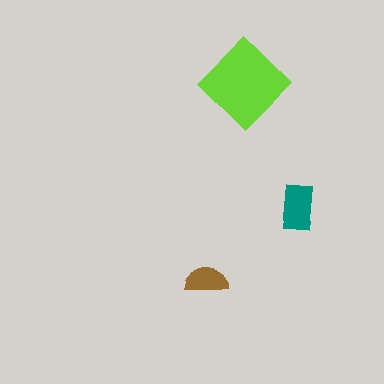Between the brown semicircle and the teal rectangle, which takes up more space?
The teal rectangle.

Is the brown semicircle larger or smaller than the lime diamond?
Smaller.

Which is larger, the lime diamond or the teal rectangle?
The lime diamond.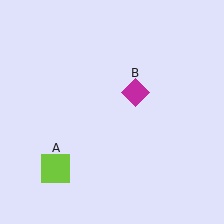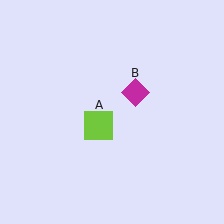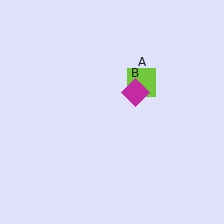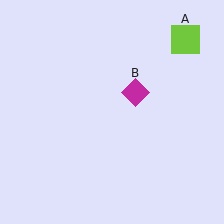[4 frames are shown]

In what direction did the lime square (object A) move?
The lime square (object A) moved up and to the right.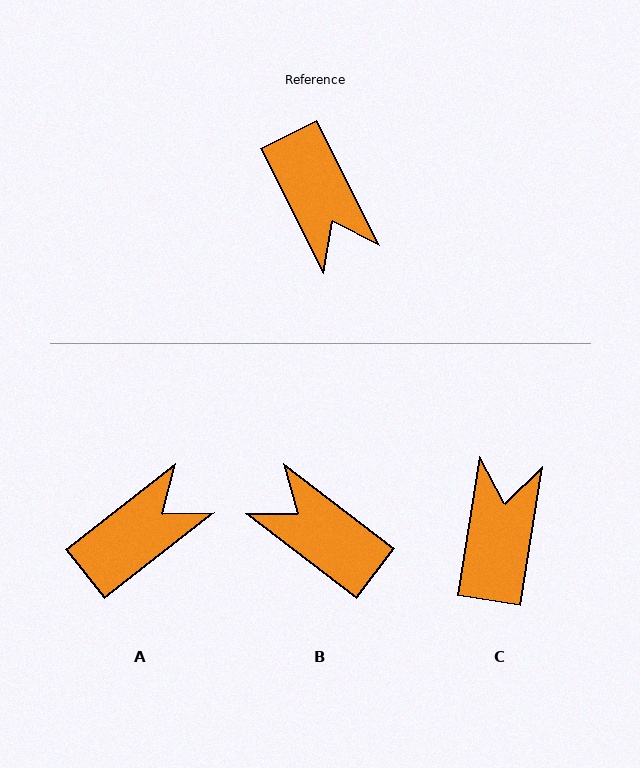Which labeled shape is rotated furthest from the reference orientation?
B, about 154 degrees away.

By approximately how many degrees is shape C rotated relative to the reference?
Approximately 144 degrees counter-clockwise.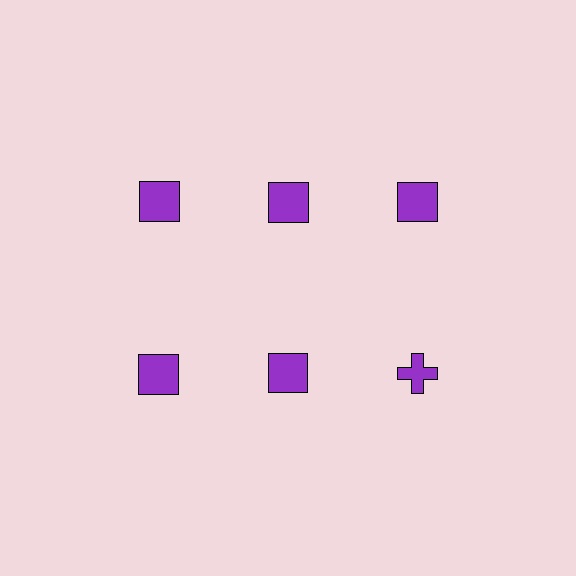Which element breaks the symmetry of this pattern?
The purple cross in the second row, center column breaks the symmetry. All other shapes are purple squares.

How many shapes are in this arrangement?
There are 6 shapes arranged in a grid pattern.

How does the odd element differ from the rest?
It has a different shape: cross instead of square.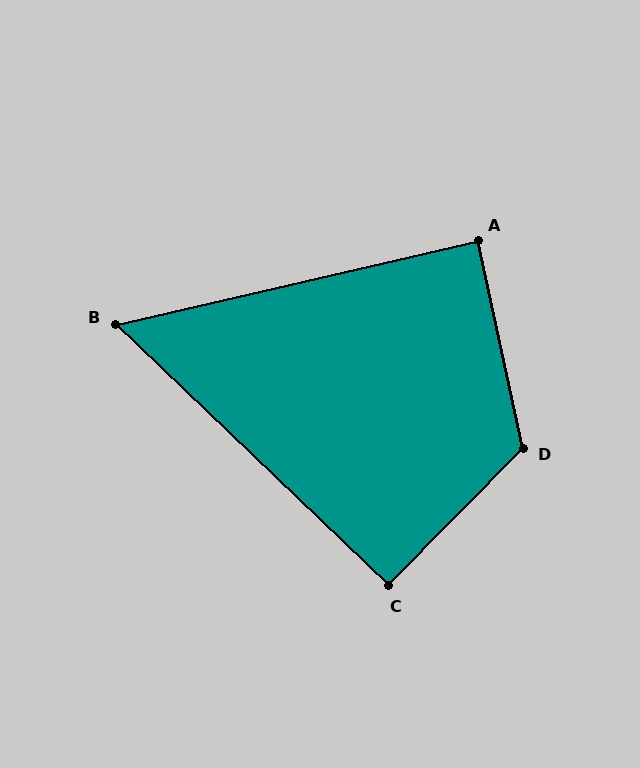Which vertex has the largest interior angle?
D, at approximately 123 degrees.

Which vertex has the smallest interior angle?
B, at approximately 57 degrees.